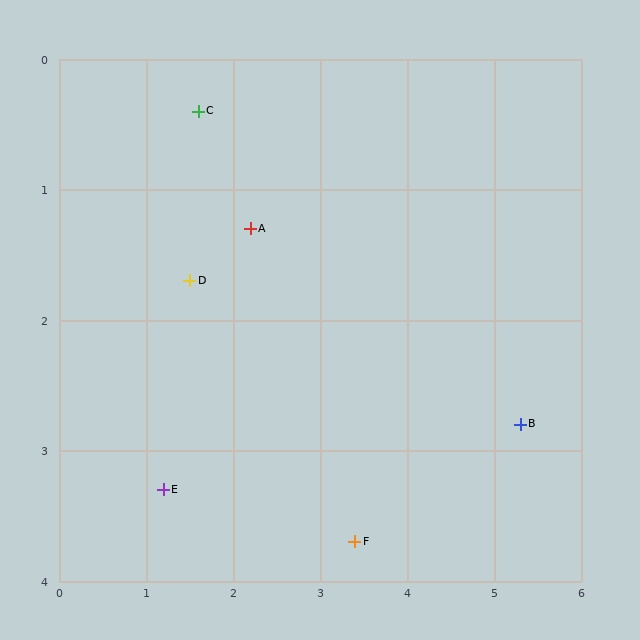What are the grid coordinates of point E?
Point E is at approximately (1.2, 3.3).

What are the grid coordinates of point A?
Point A is at approximately (2.2, 1.3).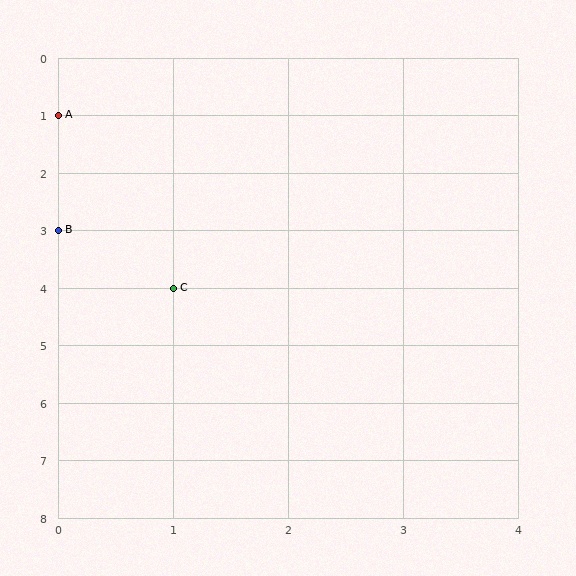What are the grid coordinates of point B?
Point B is at grid coordinates (0, 3).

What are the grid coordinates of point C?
Point C is at grid coordinates (1, 4).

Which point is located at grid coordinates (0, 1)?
Point A is at (0, 1).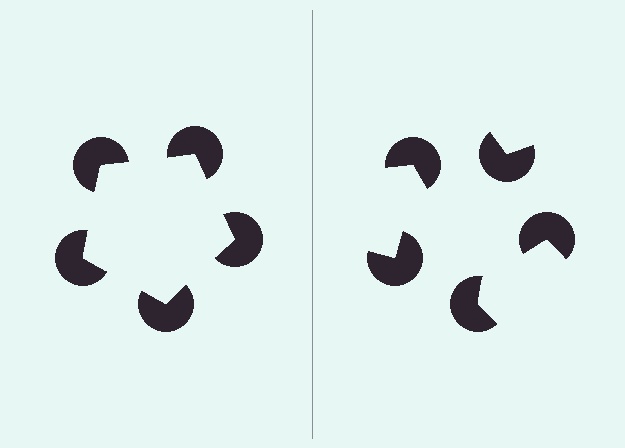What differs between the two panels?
The pac-man discs are positioned identically on both sides; only the wedge orientations differ. On the left they align to a pentagon; on the right they are misaligned.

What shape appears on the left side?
An illusory pentagon.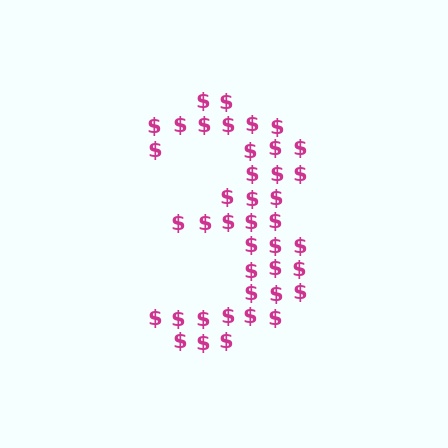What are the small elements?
The small elements are dollar signs.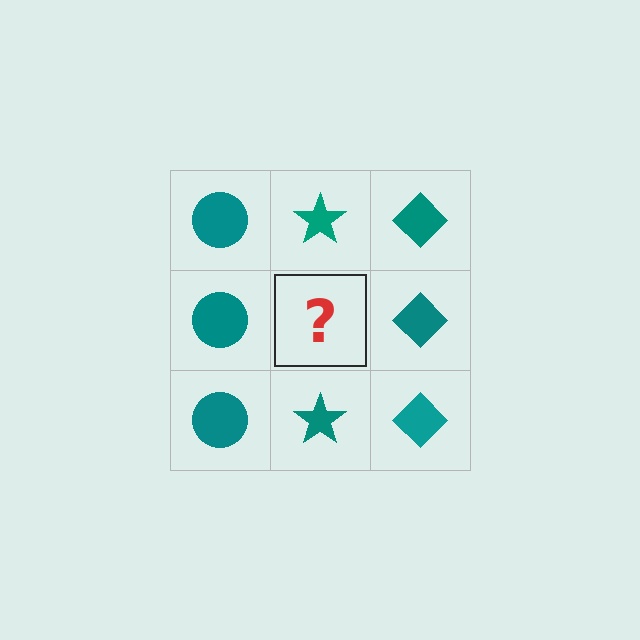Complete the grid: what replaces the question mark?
The question mark should be replaced with a teal star.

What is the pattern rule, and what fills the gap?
The rule is that each column has a consistent shape. The gap should be filled with a teal star.